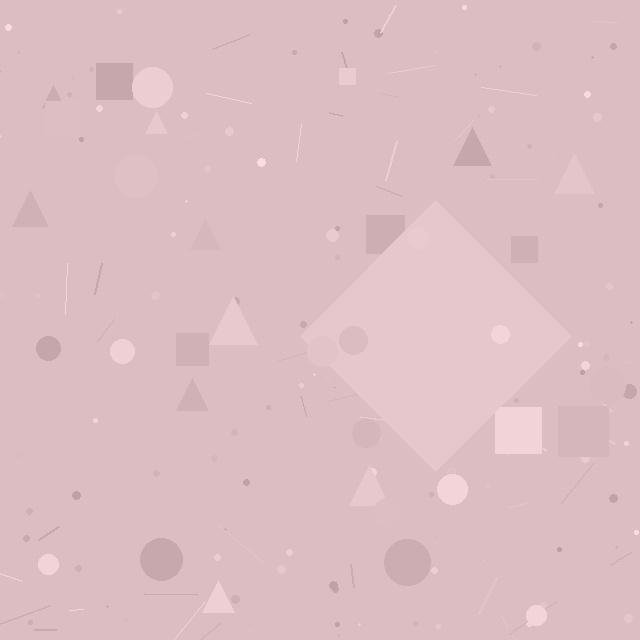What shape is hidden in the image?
A diamond is hidden in the image.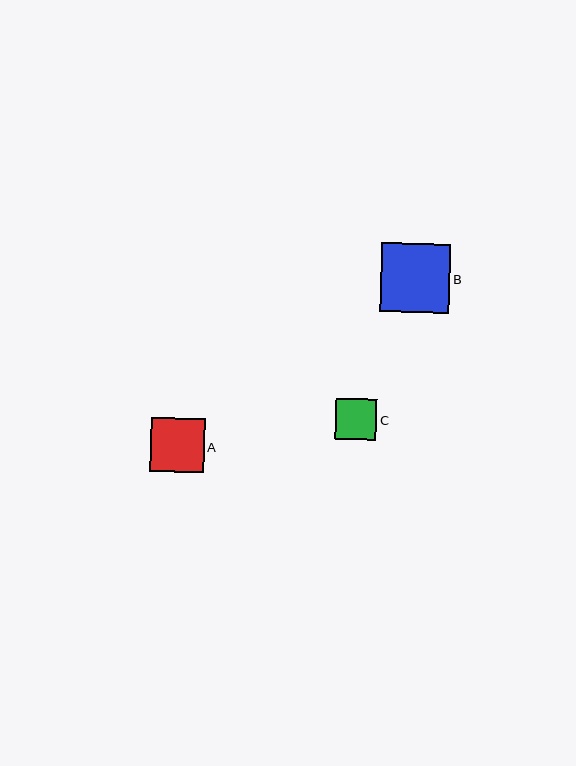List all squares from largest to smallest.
From largest to smallest: B, A, C.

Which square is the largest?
Square B is the largest with a size of approximately 69 pixels.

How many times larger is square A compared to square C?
Square A is approximately 1.3 times the size of square C.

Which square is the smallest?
Square C is the smallest with a size of approximately 41 pixels.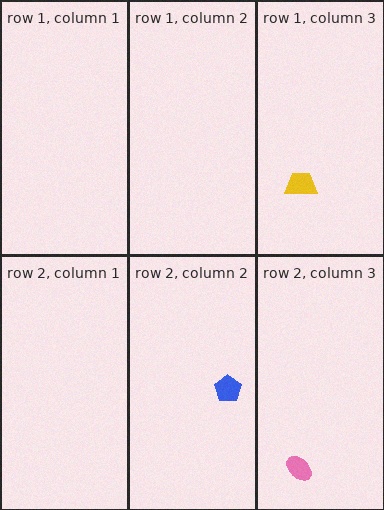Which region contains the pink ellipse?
The row 2, column 3 region.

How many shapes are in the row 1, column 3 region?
1.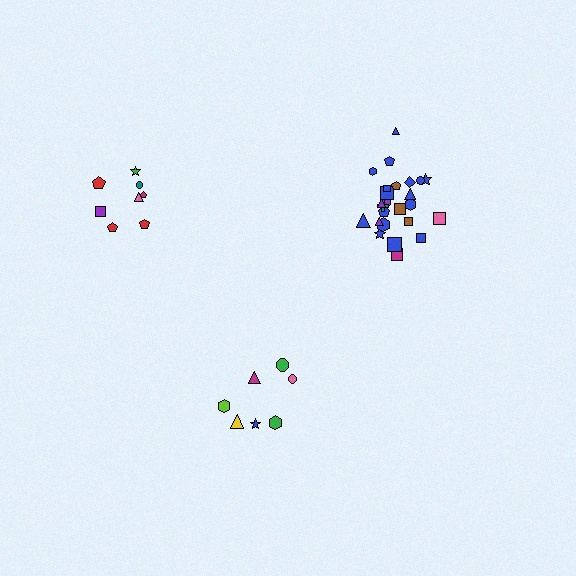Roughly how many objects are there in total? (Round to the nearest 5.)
Roughly 40 objects in total.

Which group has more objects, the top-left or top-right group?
The top-right group.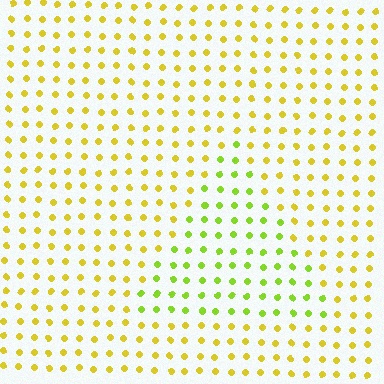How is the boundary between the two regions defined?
The boundary is defined purely by a slight shift in hue (about 34 degrees). Spacing, size, and orientation are identical on both sides.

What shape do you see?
I see a triangle.